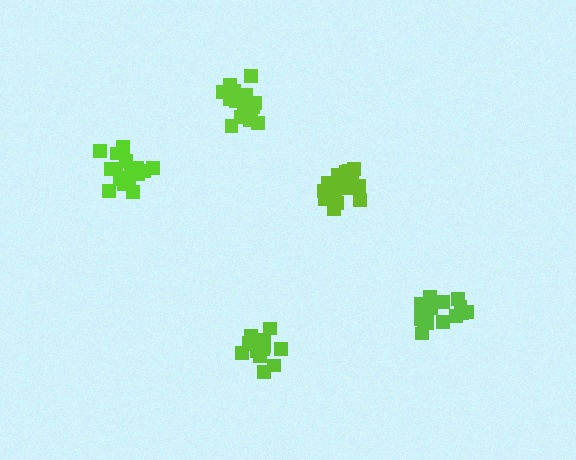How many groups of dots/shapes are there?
There are 5 groups.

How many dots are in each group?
Group 1: 16 dots, Group 2: 19 dots, Group 3: 17 dots, Group 4: 15 dots, Group 5: 19 dots (86 total).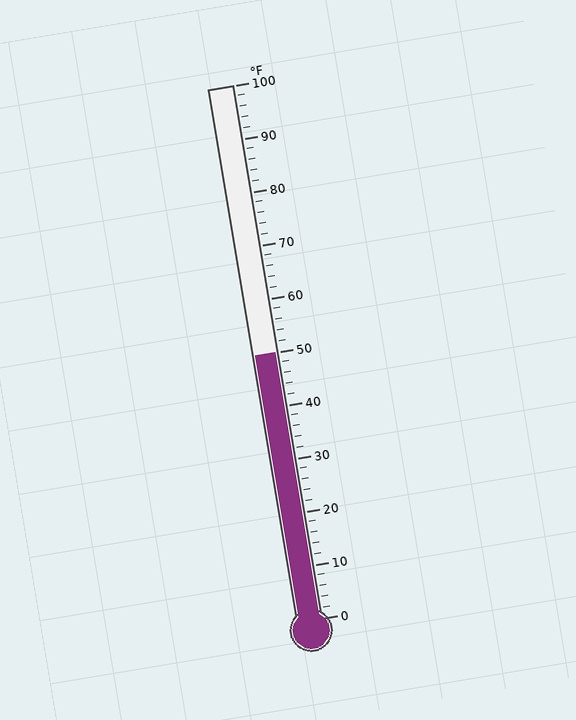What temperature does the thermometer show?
The thermometer shows approximately 50°F.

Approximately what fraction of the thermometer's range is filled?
The thermometer is filled to approximately 50% of its range.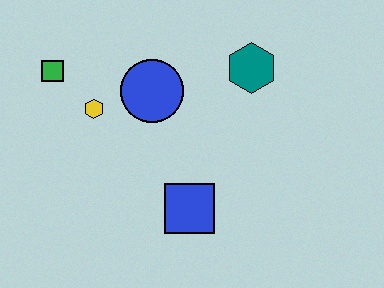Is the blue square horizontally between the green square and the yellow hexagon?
No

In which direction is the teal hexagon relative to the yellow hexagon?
The teal hexagon is to the right of the yellow hexagon.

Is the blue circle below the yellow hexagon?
No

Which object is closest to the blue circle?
The yellow hexagon is closest to the blue circle.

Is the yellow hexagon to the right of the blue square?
No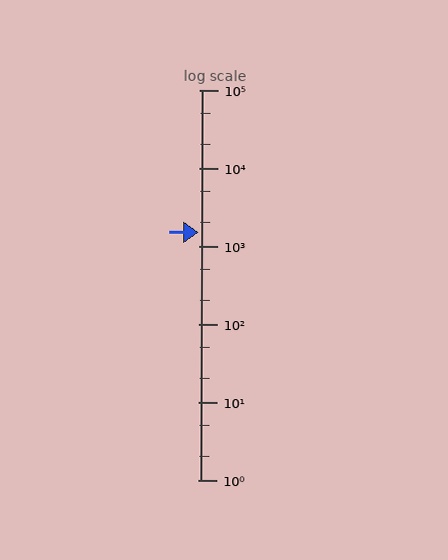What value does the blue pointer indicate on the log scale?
The pointer indicates approximately 1500.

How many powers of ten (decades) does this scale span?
The scale spans 5 decades, from 1 to 100000.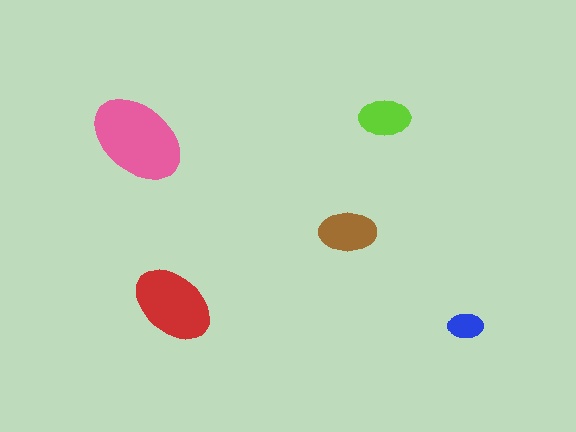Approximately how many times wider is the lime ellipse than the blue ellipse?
About 1.5 times wider.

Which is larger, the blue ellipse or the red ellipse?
The red one.